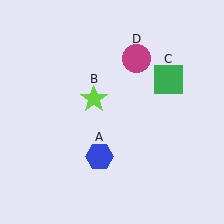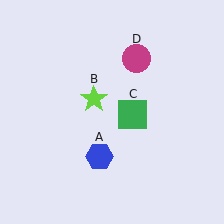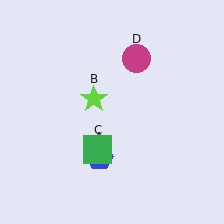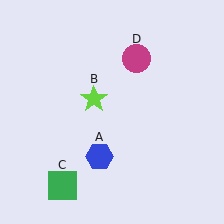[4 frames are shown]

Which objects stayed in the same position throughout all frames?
Blue hexagon (object A) and lime star (object B) and magenta circle (object D) remained stationary.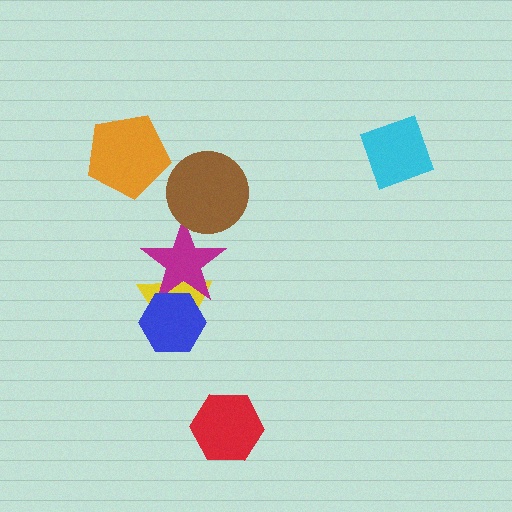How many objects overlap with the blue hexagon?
2 objects overlap with the blue hexagon.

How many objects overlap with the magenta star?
3 objects overlap with the magenta star.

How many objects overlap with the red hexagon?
0 objects overlap with the red hexagon.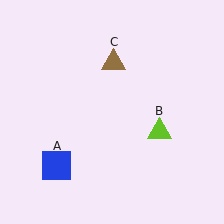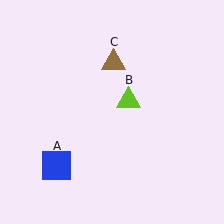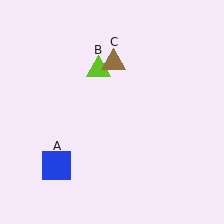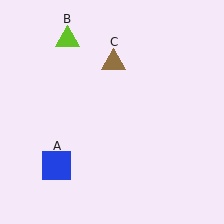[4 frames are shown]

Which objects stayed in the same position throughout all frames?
Blue square (object A) and brown triangle (object C) remained stationary.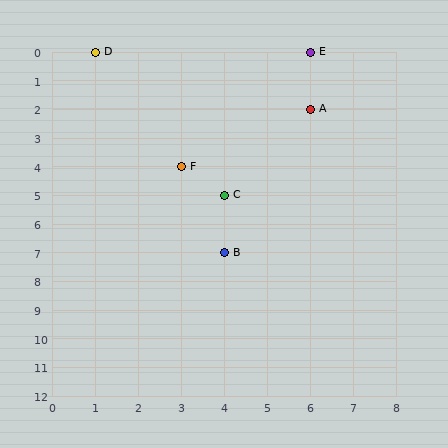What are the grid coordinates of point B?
Point B is at grid coordinates (4, 7).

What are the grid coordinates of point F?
Point F is at grid coordinates (3, 4).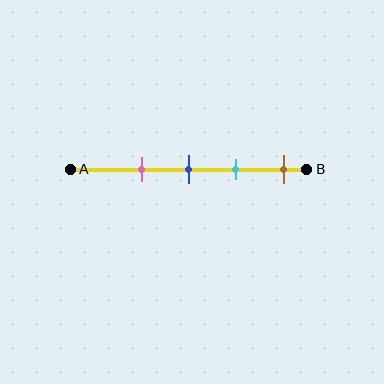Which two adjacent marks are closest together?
The blue and cyan marks are the closest adjacent pair.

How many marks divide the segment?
There are 4 marks dividing the segment.